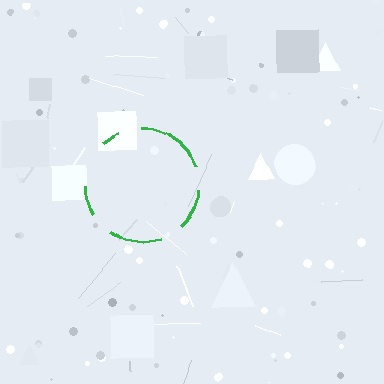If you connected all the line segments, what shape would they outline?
They would outline a circle.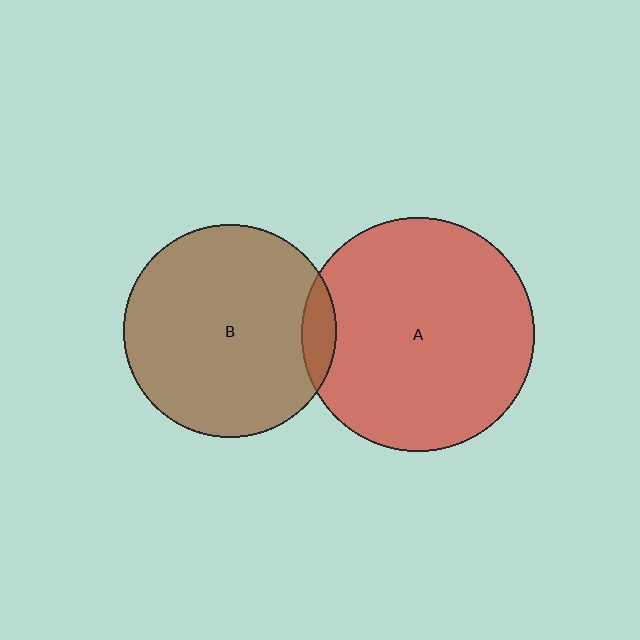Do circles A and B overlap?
Yes.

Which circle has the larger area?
Circle A (red).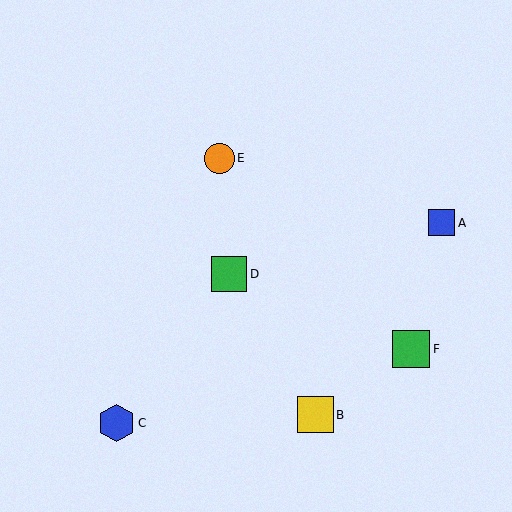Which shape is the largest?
The blue hexagon (labeled C) is the largest.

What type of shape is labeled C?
Shape C is a blue hexagon.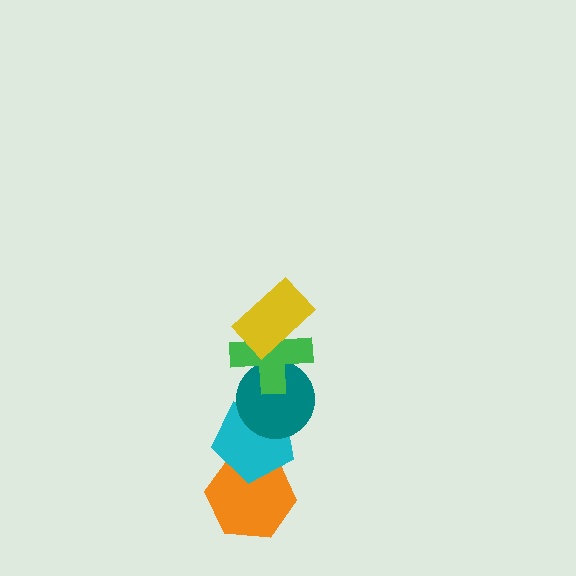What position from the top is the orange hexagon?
The orange hexagon is 5th from the top.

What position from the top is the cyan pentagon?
The cyan pentagon is 4th from the top.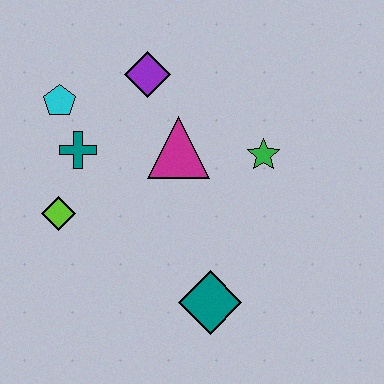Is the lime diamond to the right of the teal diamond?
No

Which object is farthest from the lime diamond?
The green star is farthest from the lime diamond.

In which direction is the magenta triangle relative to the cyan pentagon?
The magenta triangle is to the right of the cyan pentagon.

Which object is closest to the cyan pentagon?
The teal cross is closest to the cyan pentagon.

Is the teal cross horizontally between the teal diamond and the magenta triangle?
No